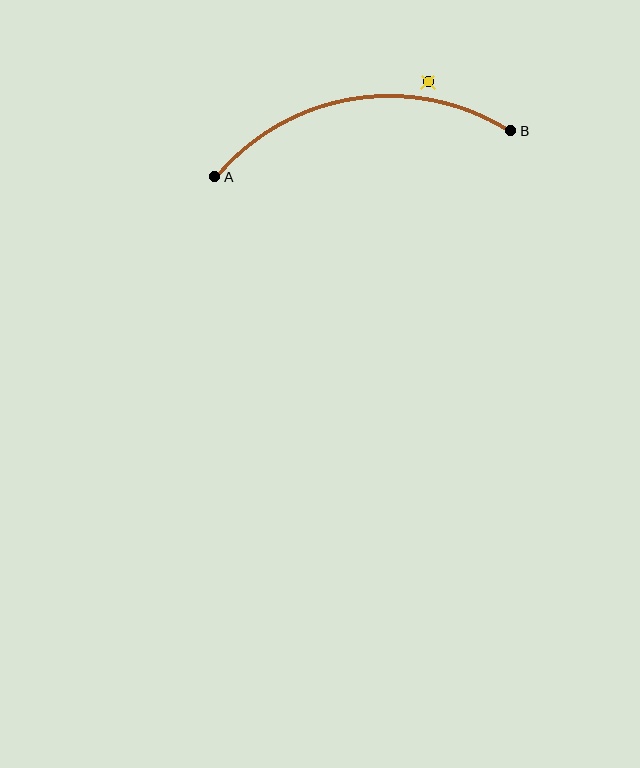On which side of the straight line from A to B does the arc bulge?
The arc bulges above the straight line connecting A and B.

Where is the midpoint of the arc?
The arc midpoint is the point on the curve farthest from the straight line joining A and B. It sits above that line.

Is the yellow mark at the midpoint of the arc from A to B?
No — the yellow mark does not lie on the arc at all. It sits slightly outside the curve.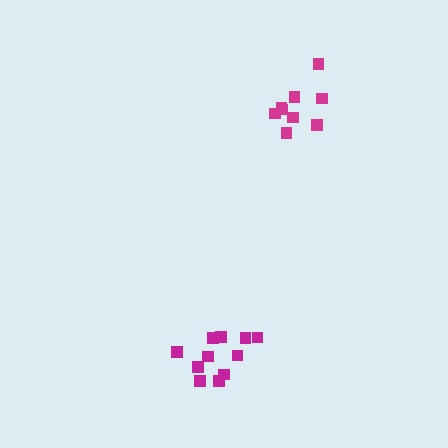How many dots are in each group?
Group 1: 11 dots, Group 2: 9 dots (20 total).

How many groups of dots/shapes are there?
There are 2 groups.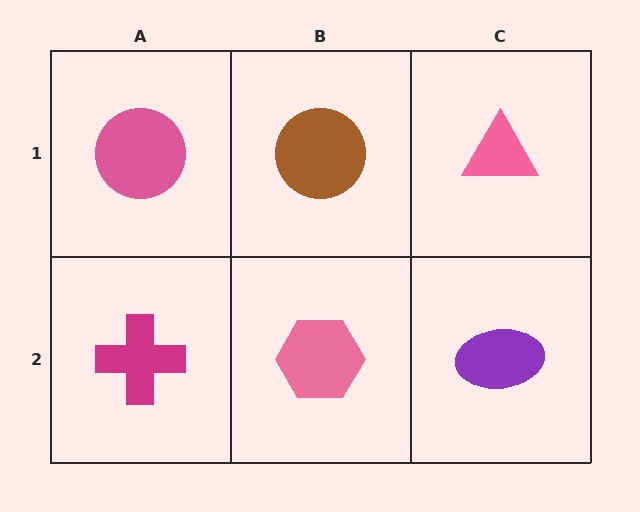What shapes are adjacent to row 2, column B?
A brown circle (row 1, column B), a magenta cross (row 2, column A), a purple ellipse (row 2, column C).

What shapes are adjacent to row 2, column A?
A pink circle (row 1, column A), a pink hexagon (row 2, column B).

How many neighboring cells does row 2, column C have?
2.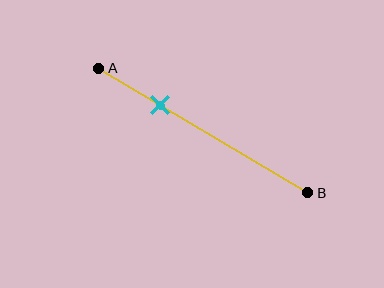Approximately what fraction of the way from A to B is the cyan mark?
The cyan mark is approximately 30% of the way from A to B.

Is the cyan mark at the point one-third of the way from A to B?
No, the mark is at about 30% from A, not at the 33% one-third point.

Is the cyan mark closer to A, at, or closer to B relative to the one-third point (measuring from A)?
The cyan mark is closer to point A than the one-third point of segment AB.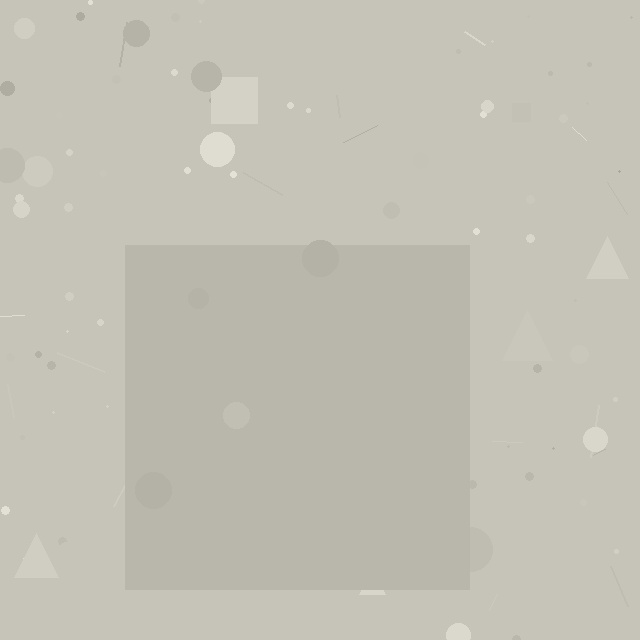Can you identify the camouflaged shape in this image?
The camouflaged shape is a square.